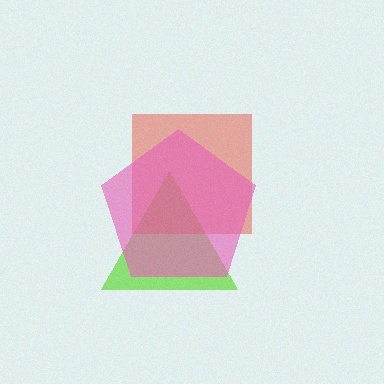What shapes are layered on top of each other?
The layered shapes are: a lime triangle, a red square, a pink pentagon.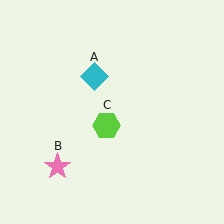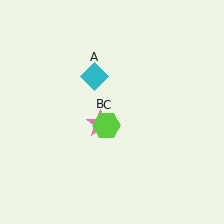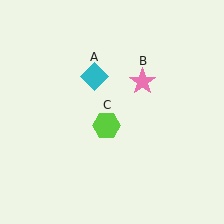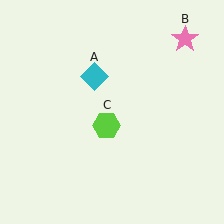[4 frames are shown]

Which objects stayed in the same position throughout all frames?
Cyan diamond (object A) and lime hexagon (object C) remained stationary.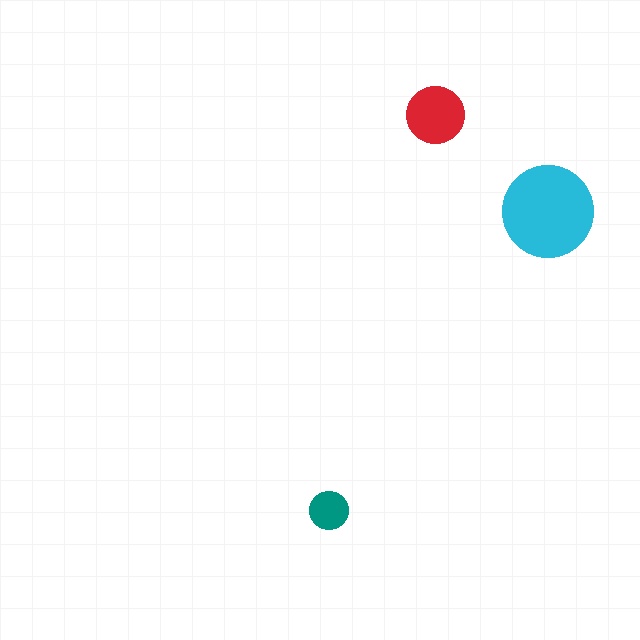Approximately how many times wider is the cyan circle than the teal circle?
About 2.5 times wider.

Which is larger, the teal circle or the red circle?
The red one.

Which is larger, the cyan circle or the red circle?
The cyan one.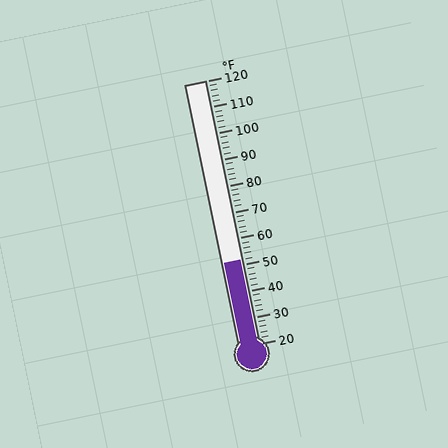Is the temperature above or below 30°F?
The temperature is above 30°F.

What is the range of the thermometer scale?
The thermometer scale ranges from 20°F to 120°F.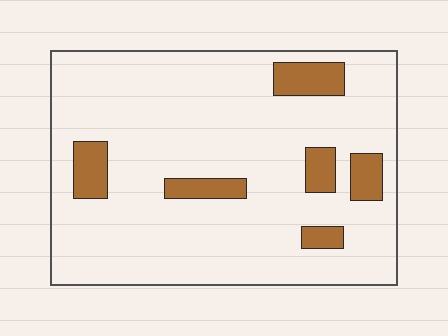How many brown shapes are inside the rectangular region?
6.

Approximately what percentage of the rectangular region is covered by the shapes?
Approximately 10%.